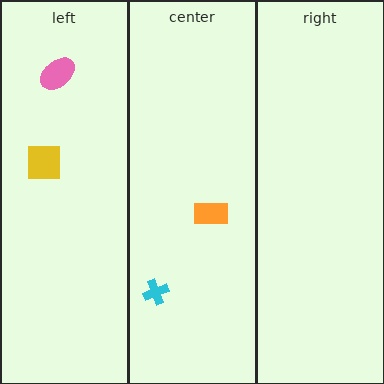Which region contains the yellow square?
The left region.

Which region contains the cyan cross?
The center region.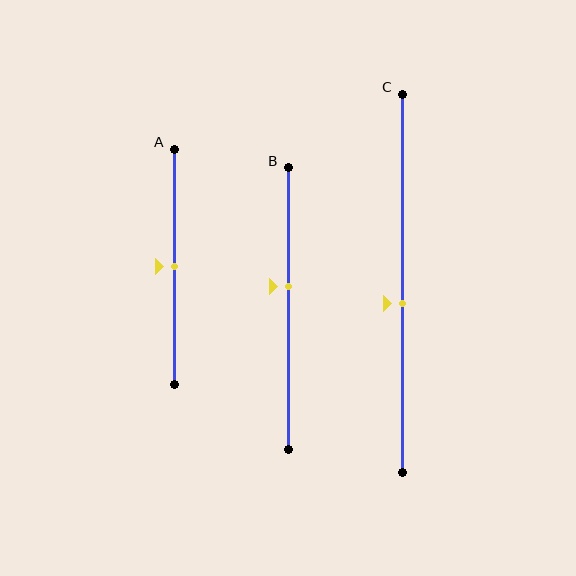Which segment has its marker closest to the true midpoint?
Segment A has its marker closest to the true midpoint.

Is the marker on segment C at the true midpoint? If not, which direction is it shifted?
No, the marker on segment C is shifted downward by about 5% of the segment length.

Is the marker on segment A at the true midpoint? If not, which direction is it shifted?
Yes, the marker on segment A is at the true midpoint.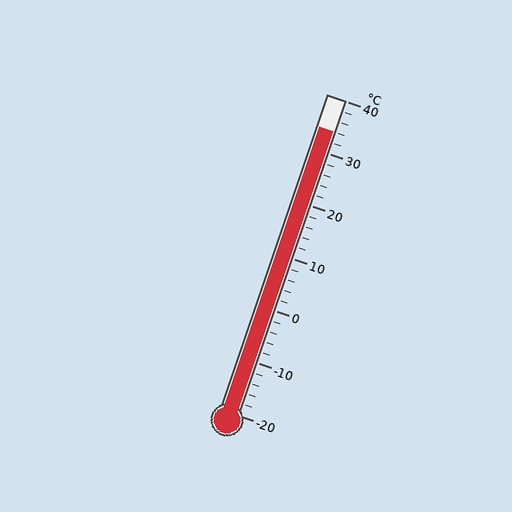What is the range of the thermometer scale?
The thermometer scale ranges from -20°C to 40°C.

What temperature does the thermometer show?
The thermometer shows approximately 34°C.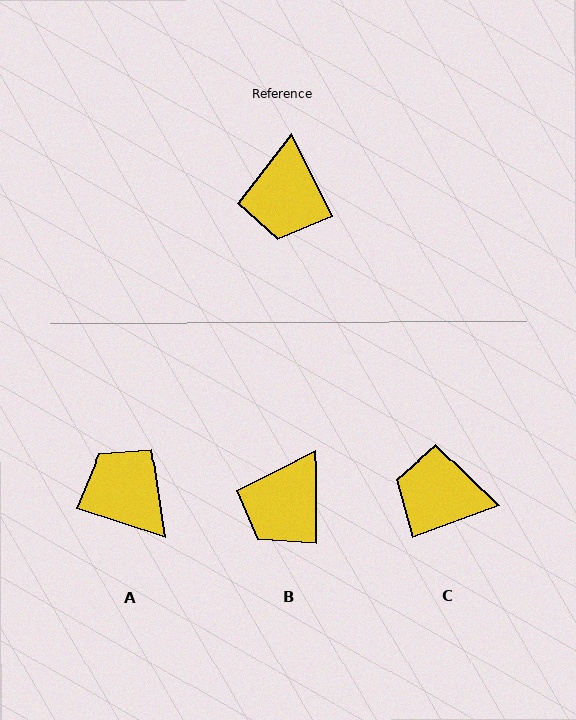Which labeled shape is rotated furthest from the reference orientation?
A, about 134 degrees away.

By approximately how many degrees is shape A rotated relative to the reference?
Approximately 134 degrees clockwise.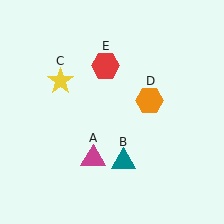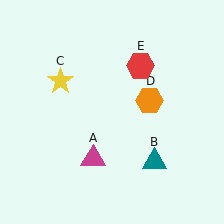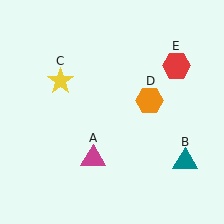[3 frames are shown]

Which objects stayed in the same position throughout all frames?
Magenta triangle (object A) and yellow star (object C) and orange hexagon (object D) remained stationary.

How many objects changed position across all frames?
2 objects changed position: teal triangle (object B), red hexagon (object E).